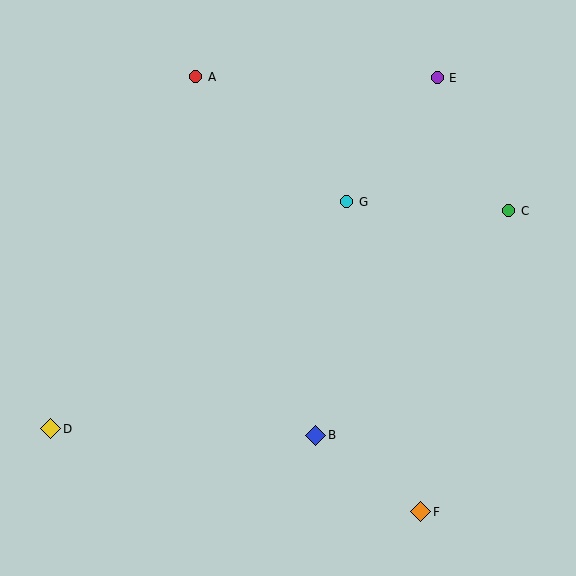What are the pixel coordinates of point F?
Point F is at (421, 512).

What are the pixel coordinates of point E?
Point E is at (437, 78).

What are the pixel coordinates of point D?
Point D is at (51, 429).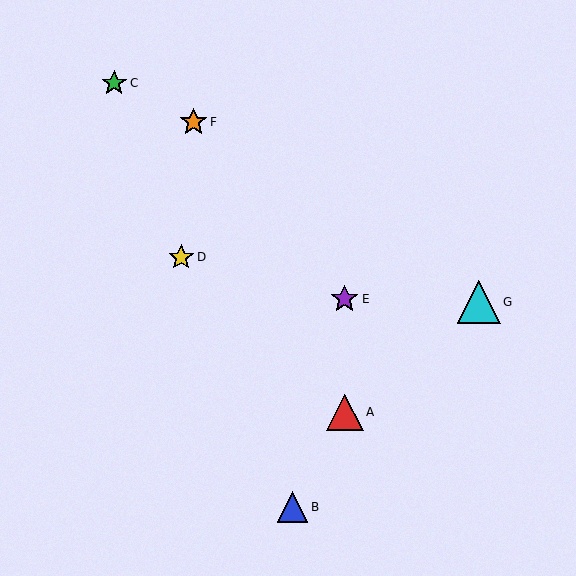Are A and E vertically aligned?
Yes, both are at x≈345.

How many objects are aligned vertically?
2 objects (A, E) are aligned vertically.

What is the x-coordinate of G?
Object G is at x≈479.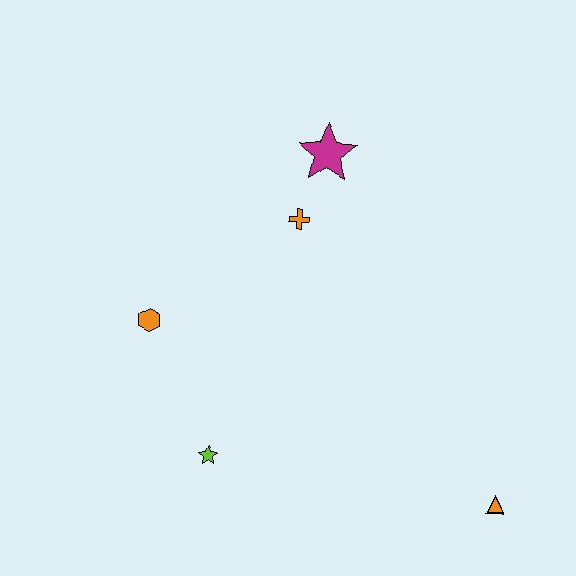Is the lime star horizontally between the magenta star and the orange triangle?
No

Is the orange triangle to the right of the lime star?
Yes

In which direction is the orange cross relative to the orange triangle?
The orange cross is above the orange triangle.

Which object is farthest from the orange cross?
The orange triangle is farthest from the orange cross.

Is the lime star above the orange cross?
No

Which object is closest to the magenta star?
The orange cross is closest to the magenta star.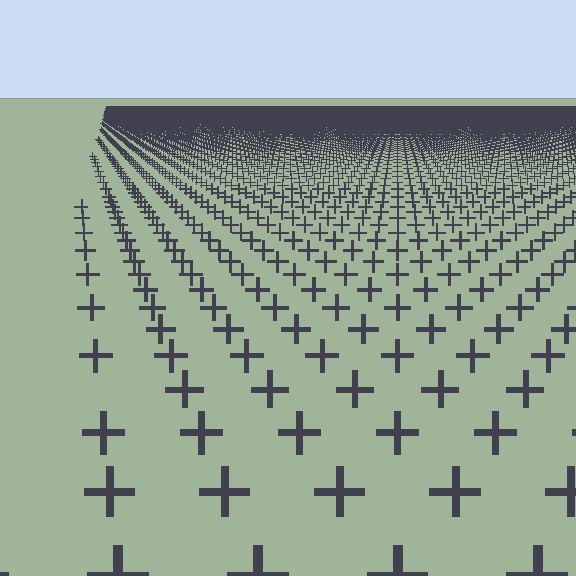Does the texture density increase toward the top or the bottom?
Density increases toward the top.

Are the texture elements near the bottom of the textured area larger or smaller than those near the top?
Larger. Near the bottom, elements are closer to the viewer and appear at a bigger on-screen size.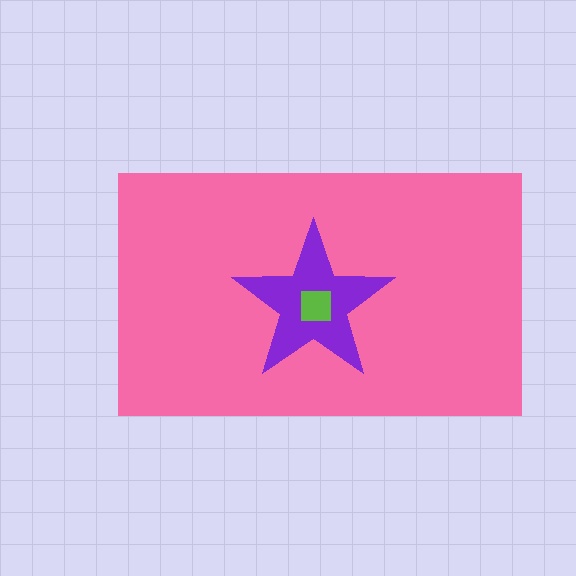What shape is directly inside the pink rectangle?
The purple star.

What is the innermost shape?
The lime square.